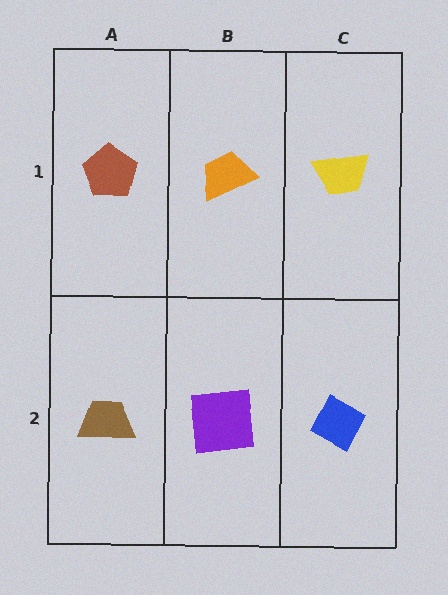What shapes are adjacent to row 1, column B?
A purple square (row 2, column B), a brown pentagon (row 1, column A), a yellow trapezoid (row 1, column C).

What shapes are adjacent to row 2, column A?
A brown pentagon (row 1, column A), a purple square (row 2, column B).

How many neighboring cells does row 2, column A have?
2.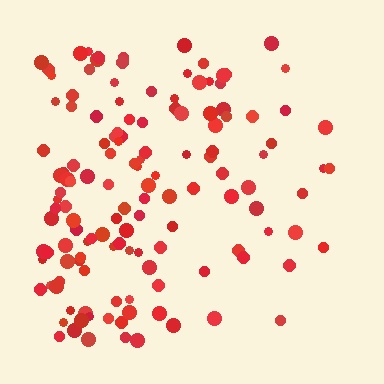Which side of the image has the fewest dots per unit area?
The right.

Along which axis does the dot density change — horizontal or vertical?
Horizontal.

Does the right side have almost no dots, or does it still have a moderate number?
Still a moderate number, just noticeably fewer than the left.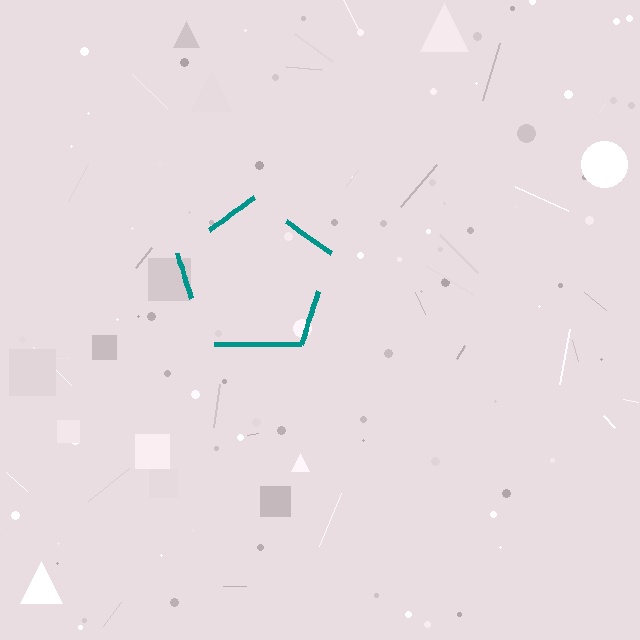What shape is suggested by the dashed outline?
The dashed outline suggests a pentagon.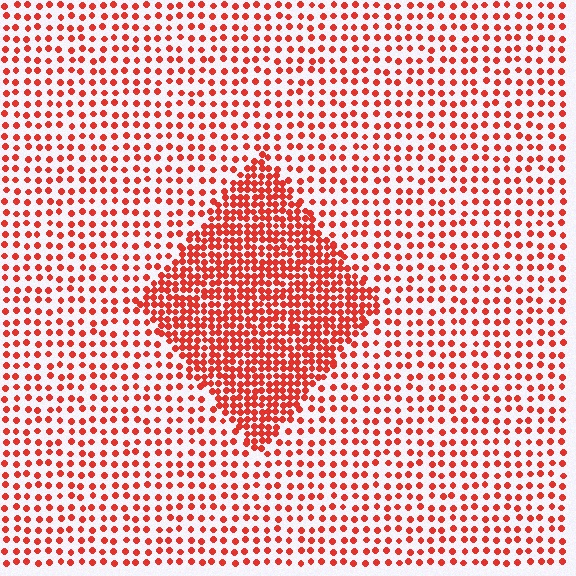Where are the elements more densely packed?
The elements are more densely packed inside the diamond boundary.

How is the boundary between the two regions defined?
The boundary is defined by a change in element density (approximately 2.3x ratio). All elements are the same color, size, and shape.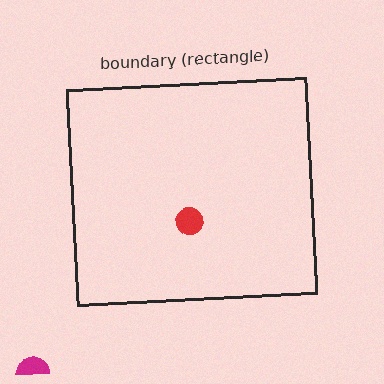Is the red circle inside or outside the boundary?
Inside.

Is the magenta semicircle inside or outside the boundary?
Outside.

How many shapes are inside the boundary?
1 inside, 1 outside.